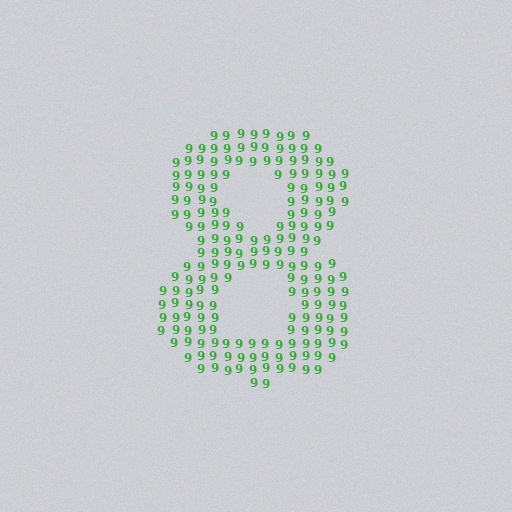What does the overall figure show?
The overall figure shows the digit 8.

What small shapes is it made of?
It is made of small digit 9's.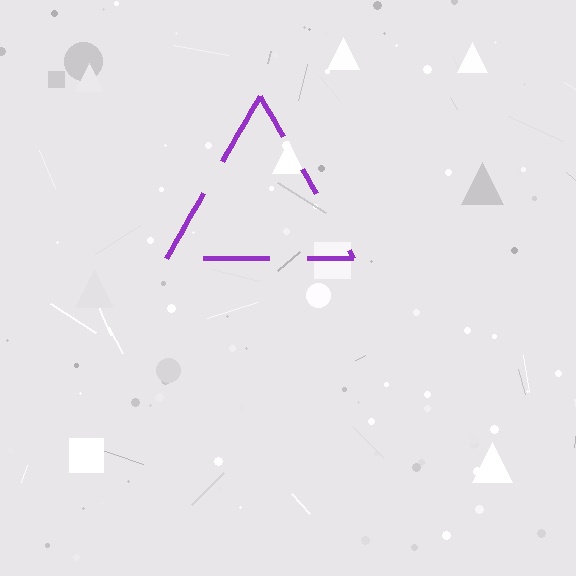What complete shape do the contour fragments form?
The contour fragments form a triangle.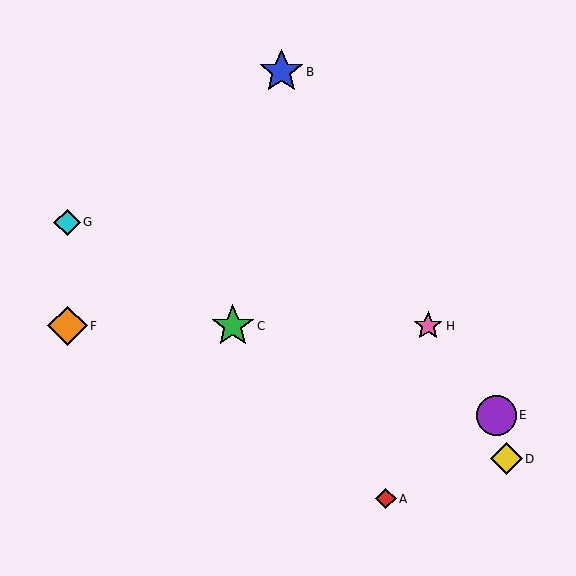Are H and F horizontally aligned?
Yes, both are at y≈326.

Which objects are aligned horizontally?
Objects C, F, H are aligned horizontally.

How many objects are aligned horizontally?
3 objects (C, F, H) are aligned horizontally.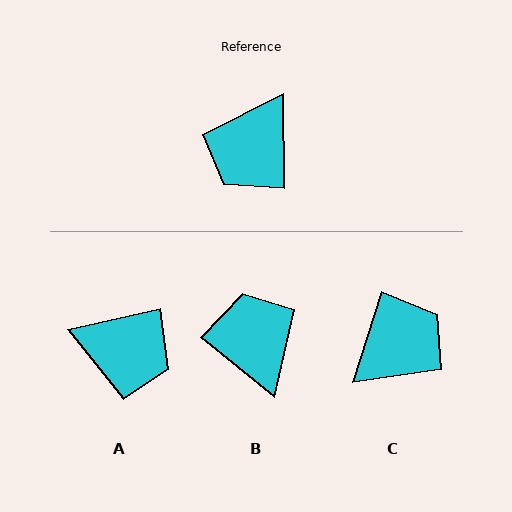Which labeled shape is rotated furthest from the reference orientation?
C, about 162 degrees away.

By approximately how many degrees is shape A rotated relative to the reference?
Approximately 102 degrees counter-clockwise.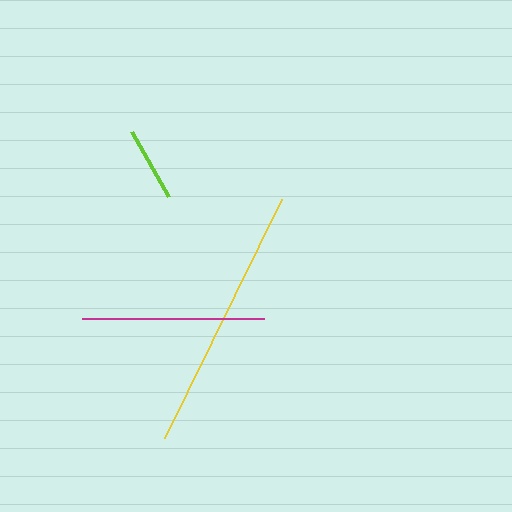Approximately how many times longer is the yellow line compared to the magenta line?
The yellow line is approximately 1.5 times the length of the magenta line.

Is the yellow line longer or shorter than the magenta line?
The yellow line is longer than the magenta line.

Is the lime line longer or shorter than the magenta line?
The magenta line is longer than the lime line.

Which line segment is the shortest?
The lime line is the shortest at approximately 74 pixels.